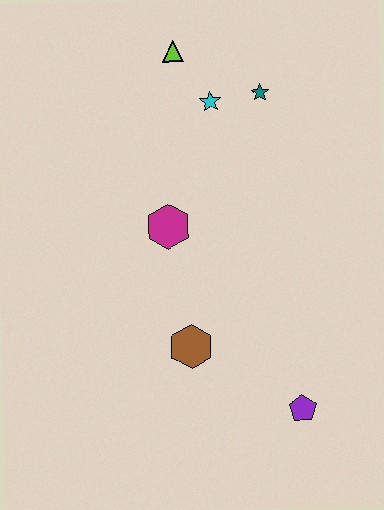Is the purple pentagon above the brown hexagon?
No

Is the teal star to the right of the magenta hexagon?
Yes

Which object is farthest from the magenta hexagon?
The purple pentagon is farthest from the magenta hexagon.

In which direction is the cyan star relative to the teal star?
The cyan star is to the left of the teal star.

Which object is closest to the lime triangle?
The cyan star is closest to the lime triangle.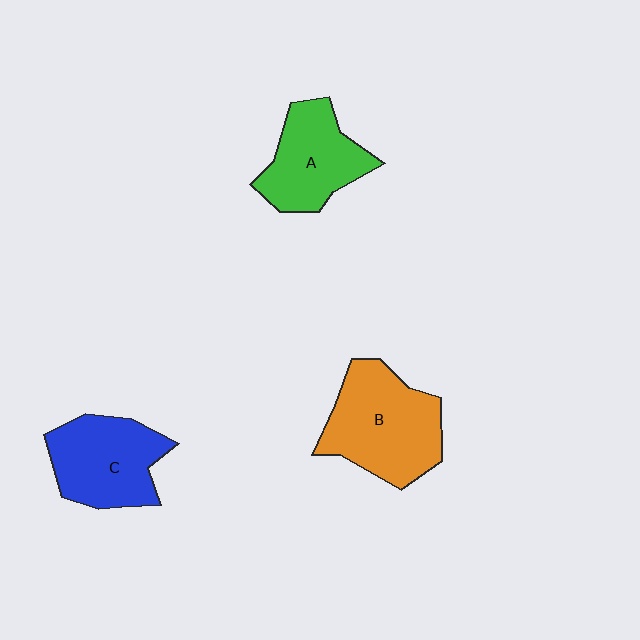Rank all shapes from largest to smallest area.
From largest to smallest: B (orange), C (blue), A (green).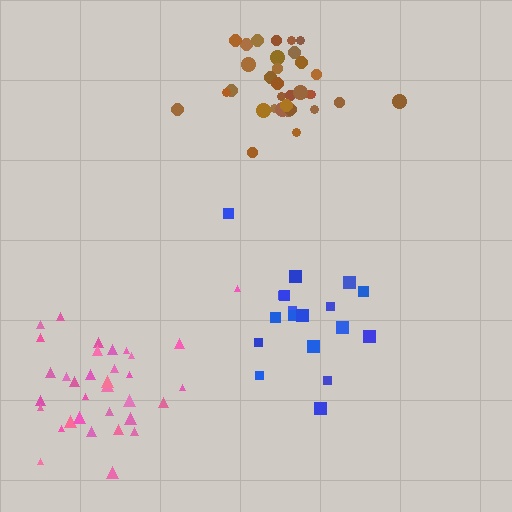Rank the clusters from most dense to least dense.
brown, pink, blue.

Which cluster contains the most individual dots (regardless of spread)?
Pink (34).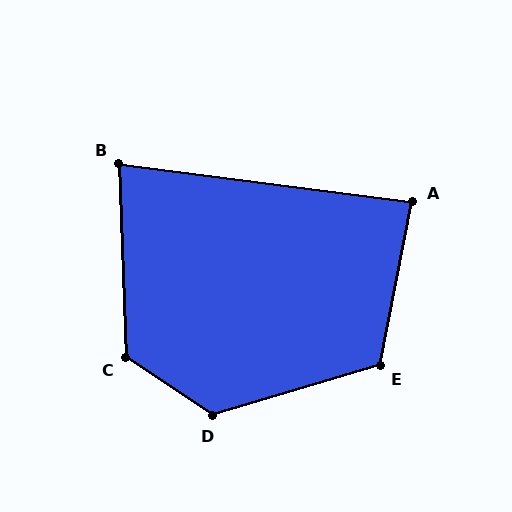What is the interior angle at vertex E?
Approximately 118 degrees (obtuse).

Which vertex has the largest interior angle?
D, at approximately 130 degrees.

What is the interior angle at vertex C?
Approximately 126 degrees (obtuse).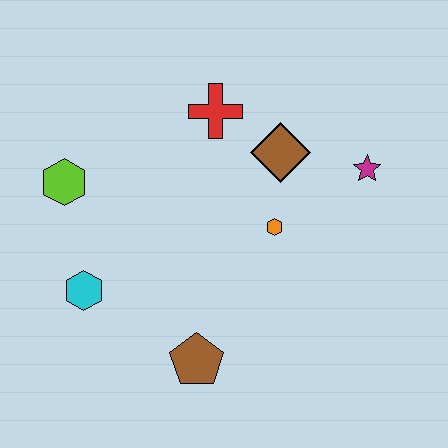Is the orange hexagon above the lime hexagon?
No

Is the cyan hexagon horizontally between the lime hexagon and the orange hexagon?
Yes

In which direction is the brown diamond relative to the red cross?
The brown diamond is to the right of the red cross.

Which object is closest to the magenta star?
The brown diamond is closest to the magenta star.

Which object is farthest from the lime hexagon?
The magenta star is farthest from the lime hexagon.